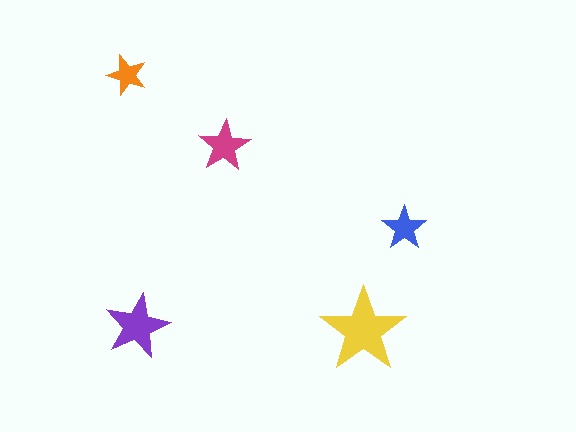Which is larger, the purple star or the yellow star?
The yellow one.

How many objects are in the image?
There are 5 objects in the image.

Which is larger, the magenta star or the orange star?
The magenta one.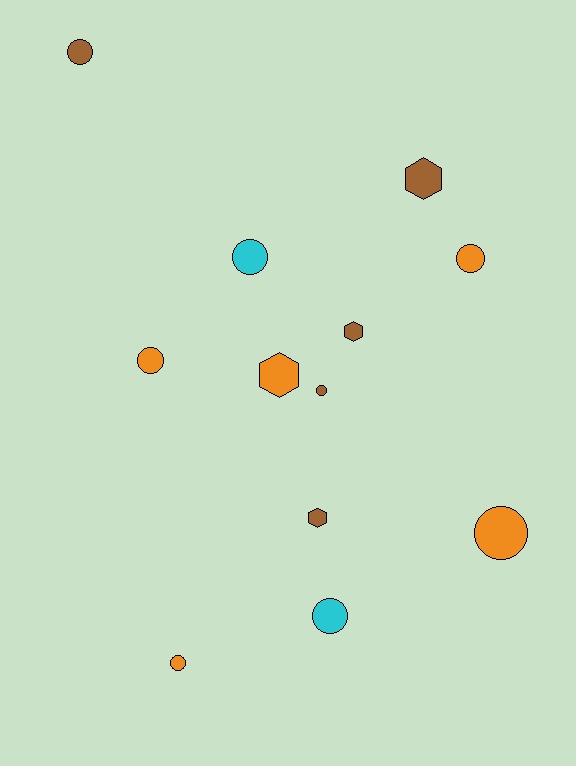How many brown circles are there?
There are 2 brown circles.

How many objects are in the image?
There are 12 objects.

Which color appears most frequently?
Orange, with 5 objects.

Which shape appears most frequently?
Circle, with 8 objects.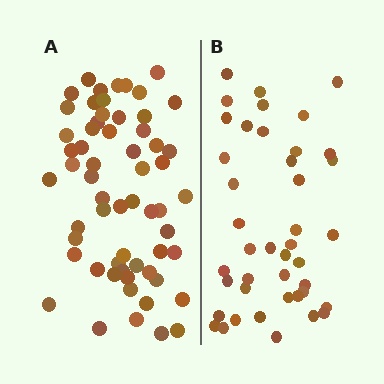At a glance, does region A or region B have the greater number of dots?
Region A (the left region) has more dots.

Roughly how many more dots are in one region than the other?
Region A has approximately 20 more dots than region B.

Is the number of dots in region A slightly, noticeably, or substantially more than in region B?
Region A has noticeably more, but not dramatically so. The ratio is roughly 1.4 to 1.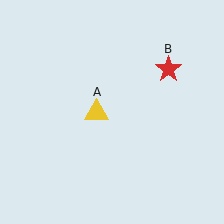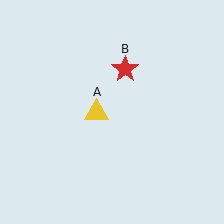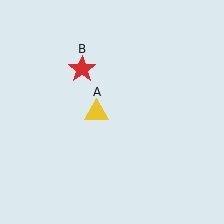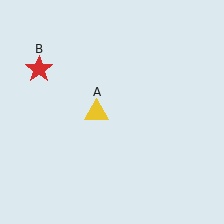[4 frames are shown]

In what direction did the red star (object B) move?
The red star (object B) moved left.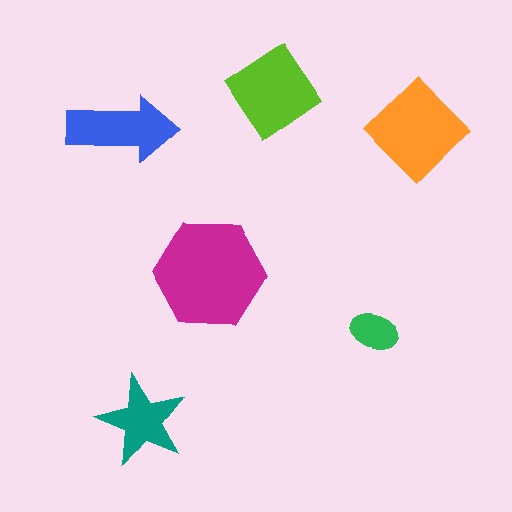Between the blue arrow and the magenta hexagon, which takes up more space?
The magenta hexagon.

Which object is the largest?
The magenta hexagon.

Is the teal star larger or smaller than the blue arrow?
Smaller.